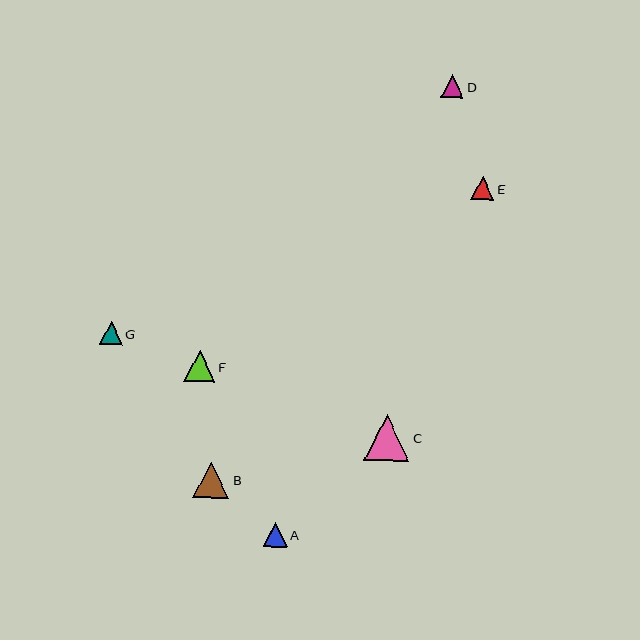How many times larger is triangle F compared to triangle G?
Triangle F is approximately 1.3 times the size of triangle G.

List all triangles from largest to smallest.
From largest to smallest: C, B, F, A, E, G, D.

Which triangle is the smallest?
Triangle D is the smallest with a size of approximately 23 pixels.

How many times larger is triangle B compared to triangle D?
Triangle B is approximately 1.6 times the size of triangle D.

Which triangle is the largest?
Triangle C is the largest with a size of approximately 46 pixels.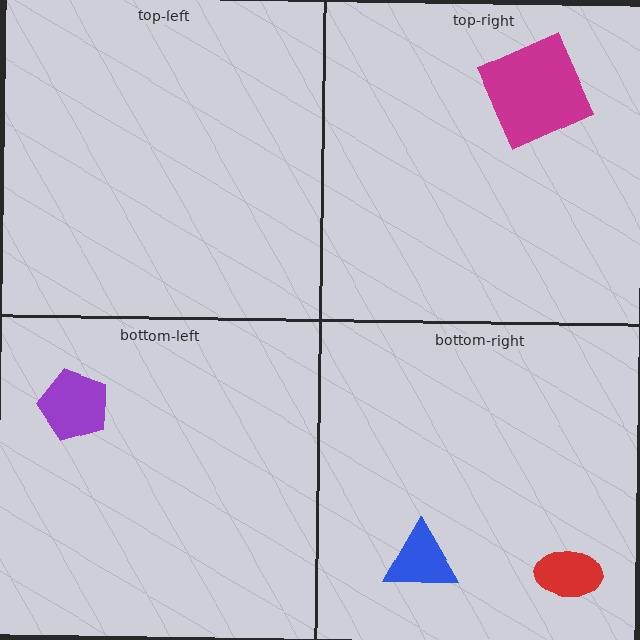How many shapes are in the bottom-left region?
1.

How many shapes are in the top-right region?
1.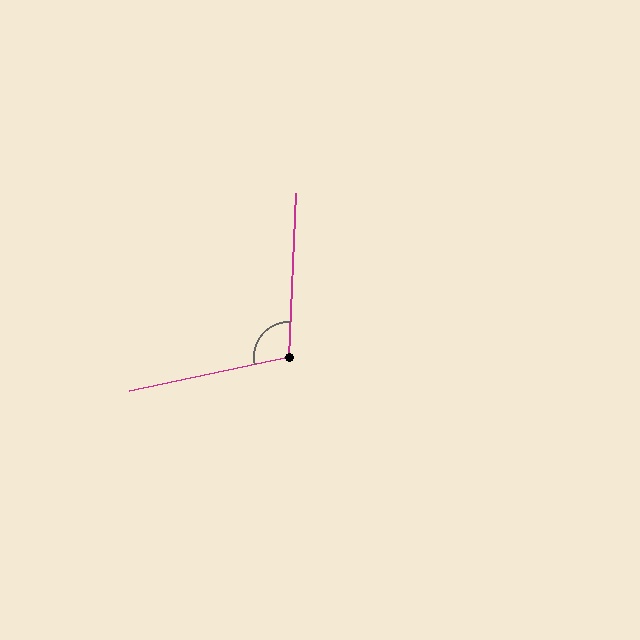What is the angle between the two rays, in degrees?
Approximately 105 degrees.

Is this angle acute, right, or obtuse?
It is obtuse.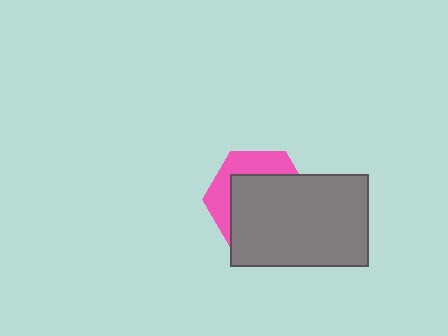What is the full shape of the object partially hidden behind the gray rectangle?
The partially hidden object is a pink hexagon.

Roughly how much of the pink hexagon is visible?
A small part of it is visible (roughly 33%).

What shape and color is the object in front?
The object in front is a gray rectangle.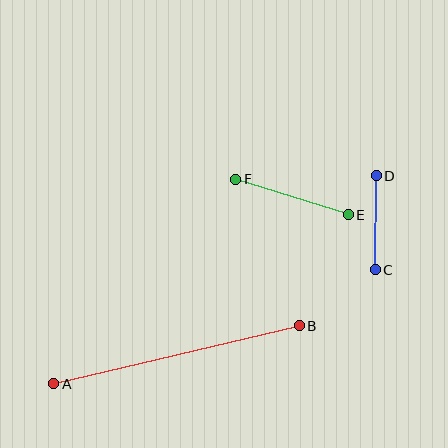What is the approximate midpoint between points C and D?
The midpoint is at approximately (376, 223) pixels.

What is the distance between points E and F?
The distance is approximately 118 pixels.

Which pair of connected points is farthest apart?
Points A and B are farthest apart.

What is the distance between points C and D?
The distance is approximately 94 pixels.